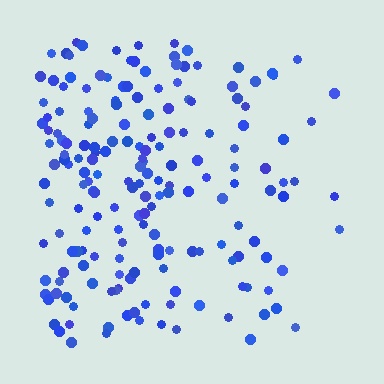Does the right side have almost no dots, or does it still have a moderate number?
Still a moderate number, just noticeably fewer than the left.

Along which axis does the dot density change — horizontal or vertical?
Horizontal.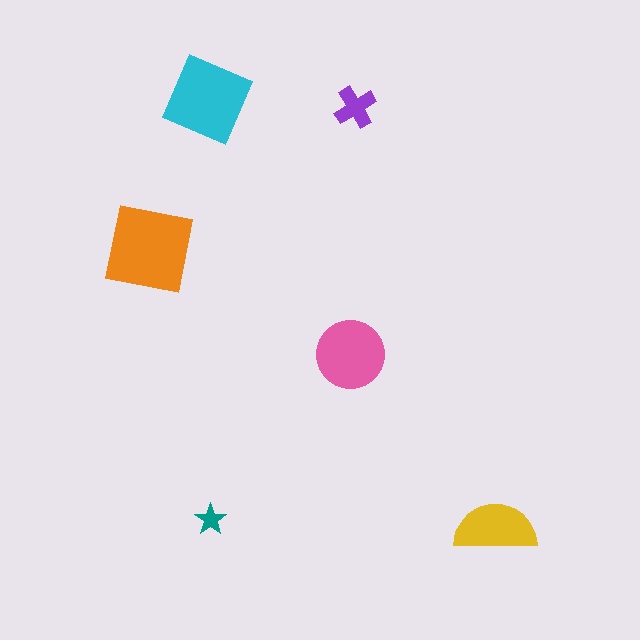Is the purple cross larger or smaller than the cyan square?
Smaller.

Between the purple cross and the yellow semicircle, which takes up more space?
The yellow semicircle.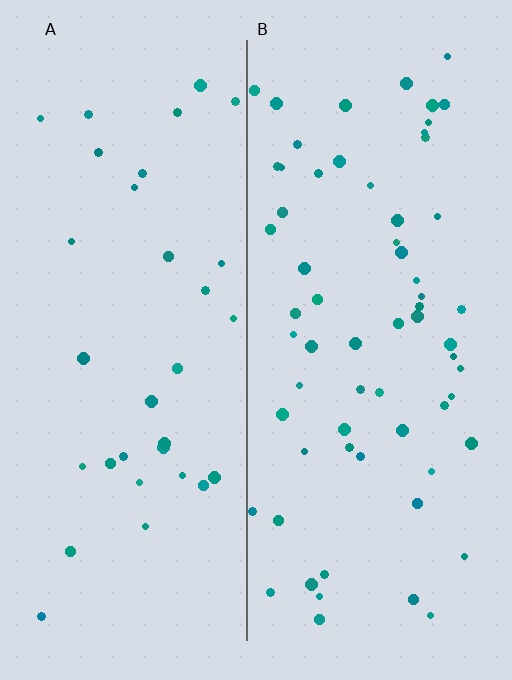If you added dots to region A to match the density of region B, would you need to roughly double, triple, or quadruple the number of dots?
Approximately double.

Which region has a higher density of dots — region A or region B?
B (the right).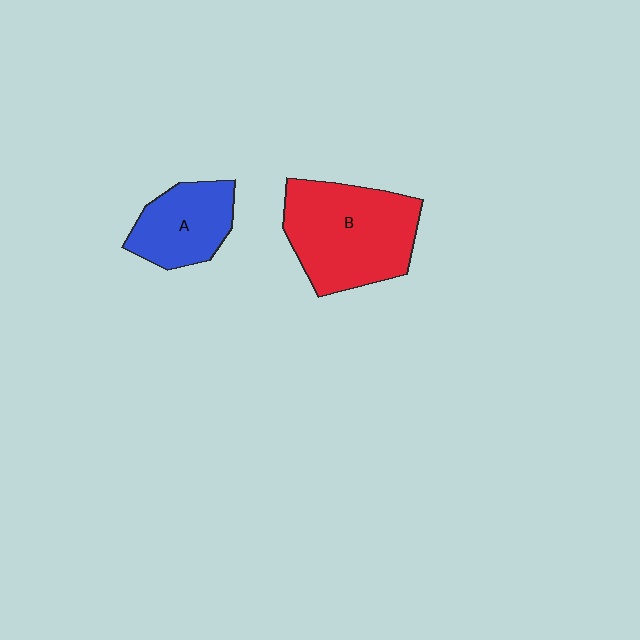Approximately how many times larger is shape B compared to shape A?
Approximately 1.7 times.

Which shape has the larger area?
Shape B (red).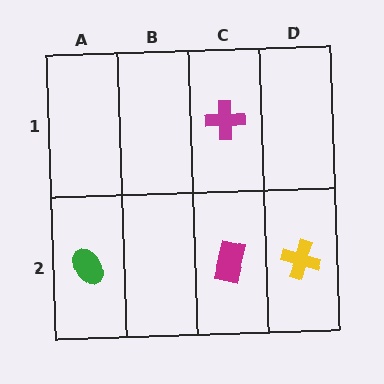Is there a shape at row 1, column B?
No, that cell is empty.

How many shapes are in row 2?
3 shapes.